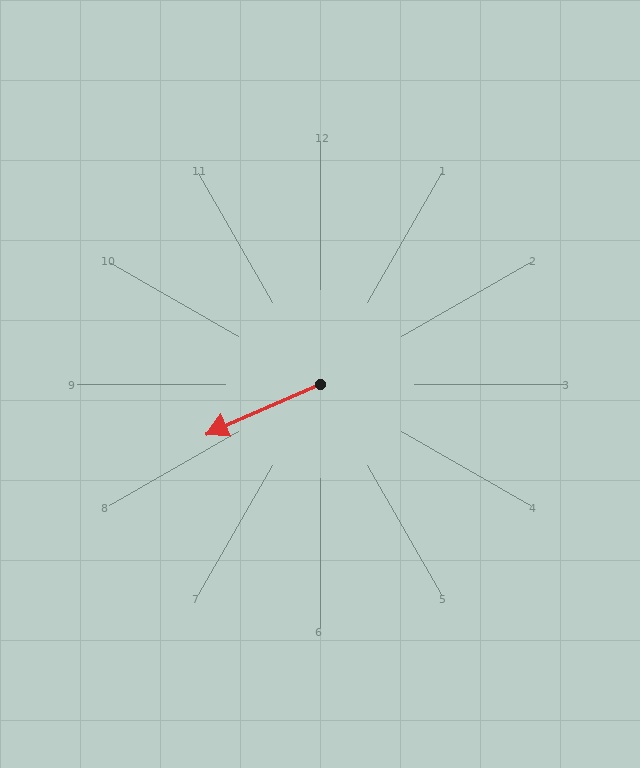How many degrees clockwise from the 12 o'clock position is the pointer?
Approximately 246 degrees.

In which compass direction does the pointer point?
Southwest.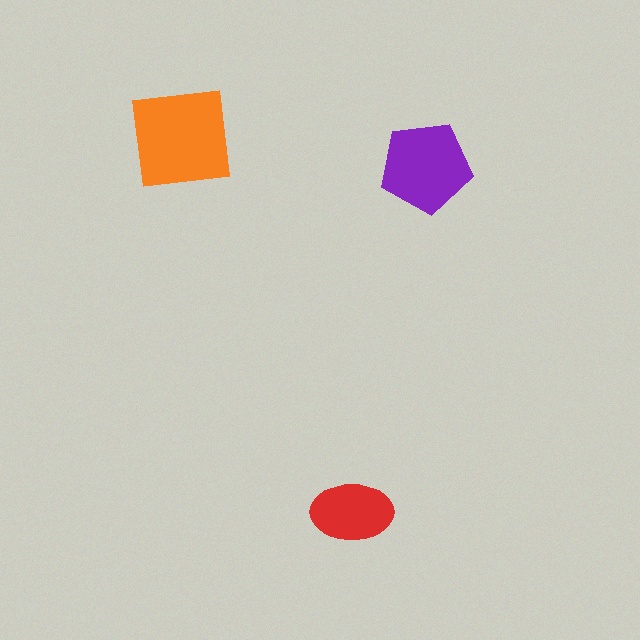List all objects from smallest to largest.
The red ellipse, the purple pentagon, the orange square.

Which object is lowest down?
The red ellipse is bottommost.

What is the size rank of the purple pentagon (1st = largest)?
2nd.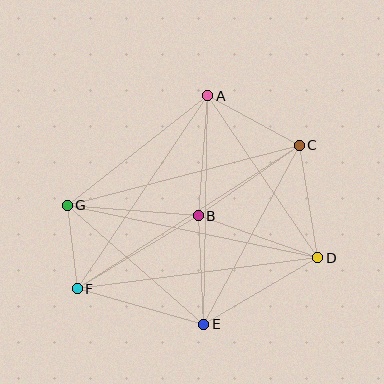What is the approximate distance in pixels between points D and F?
The distance between D and F is approximately 243 pixels.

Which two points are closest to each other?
Points F and G are closest to each other.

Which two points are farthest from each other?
Points C and F are farthest from each other.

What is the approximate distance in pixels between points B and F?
The distance between B and F is approximately 141 pixels.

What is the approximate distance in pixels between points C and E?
The distance between C and E is approximately 203 pixels.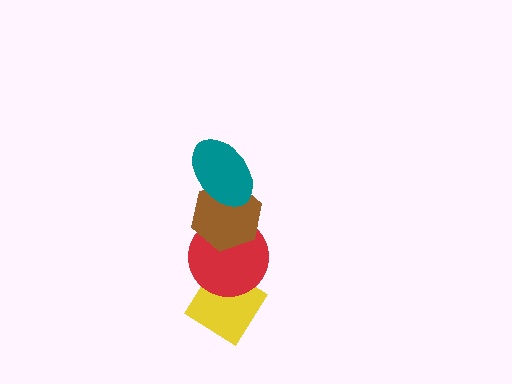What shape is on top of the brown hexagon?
The teal ellipse is on top of the brown hexagon.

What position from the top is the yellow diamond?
The yellow diamond is 4th from the top.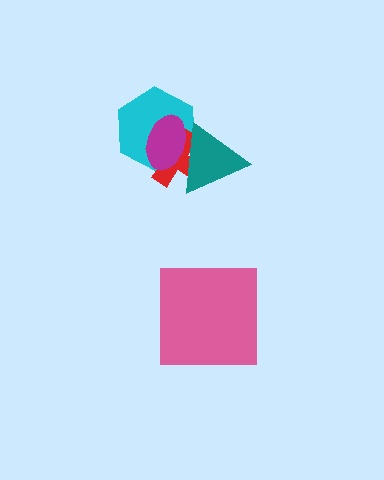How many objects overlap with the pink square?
0 objects overlap with the pink square.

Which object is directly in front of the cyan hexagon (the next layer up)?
The red cross is directly in front of the cyan hexagon.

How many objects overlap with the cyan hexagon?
3 objects overlap with the cyan hexagon.